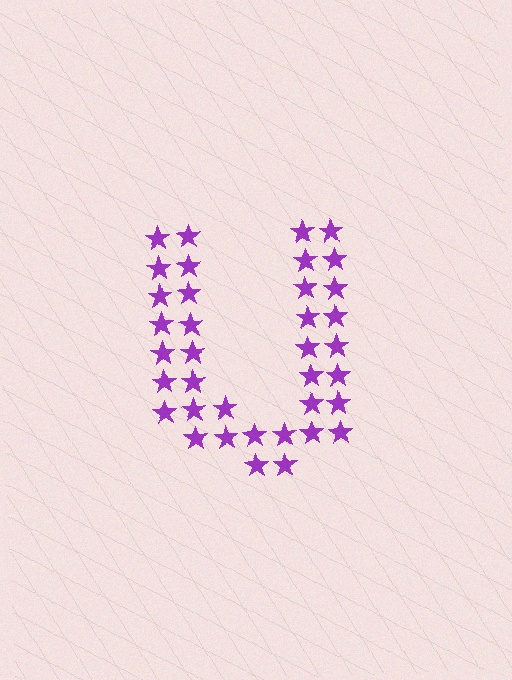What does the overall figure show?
The overall figure shows the letter U.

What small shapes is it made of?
It is made of small stars.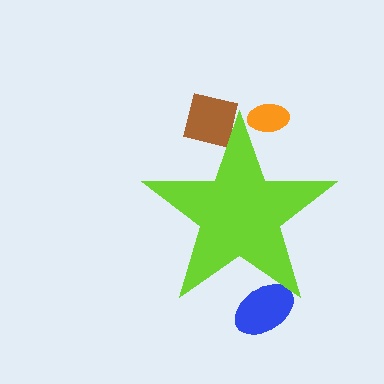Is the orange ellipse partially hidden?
Yes, the orange ellipse is partially hidden behind the lime star.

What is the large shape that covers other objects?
A lime star.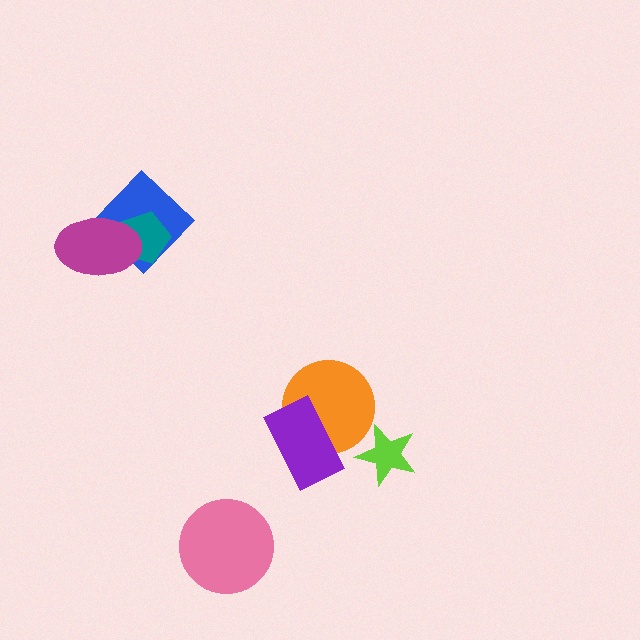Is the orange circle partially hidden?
Yes, it is partially covered by another shape.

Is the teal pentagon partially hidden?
Yes, it is partially covered by another shape.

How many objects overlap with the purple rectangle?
1 object overlaps with the purple rectangle.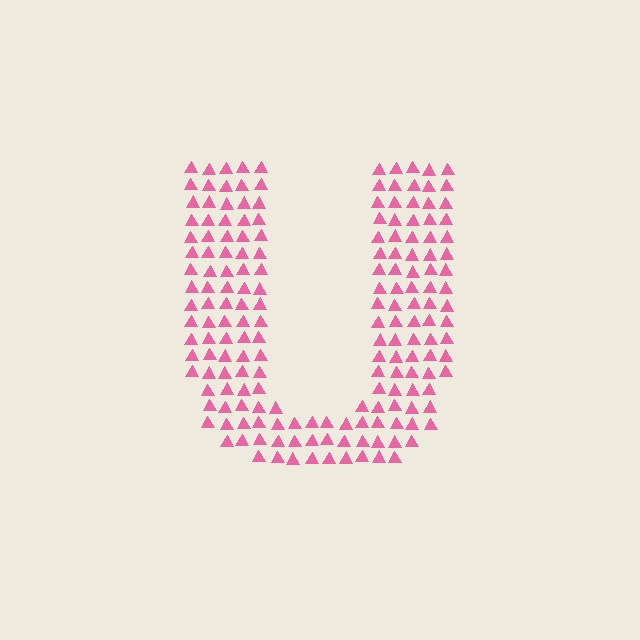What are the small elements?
The small elements are triangles.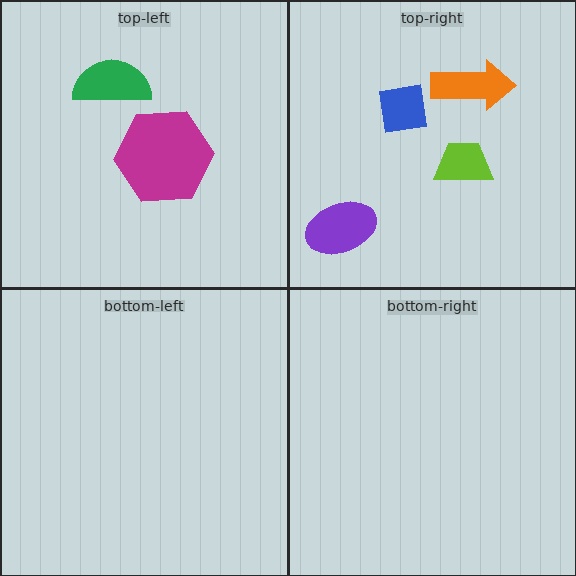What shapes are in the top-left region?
The green semicircle, the magenta hexagon.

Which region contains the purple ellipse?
The top-right region.